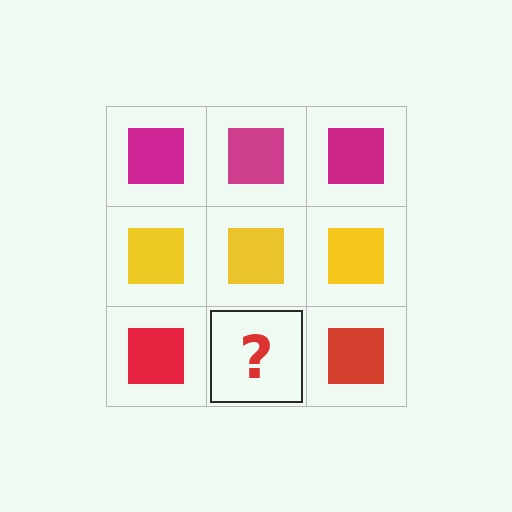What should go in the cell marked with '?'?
The missing cell should contain a red square.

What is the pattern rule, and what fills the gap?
The rule is that each row has a consistent color. The gap should be filled with a red square.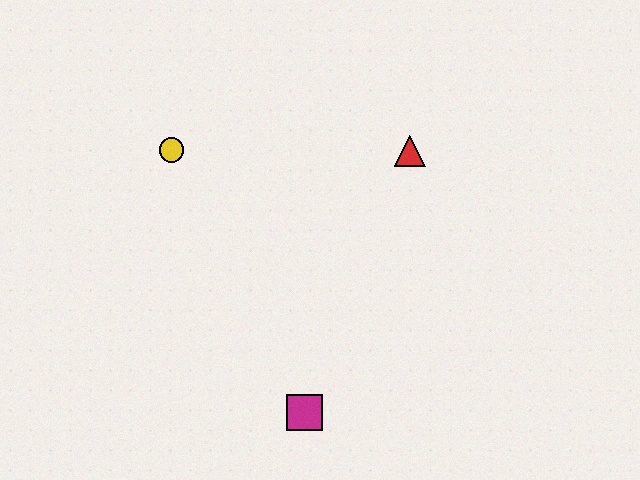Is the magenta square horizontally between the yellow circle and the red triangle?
Yes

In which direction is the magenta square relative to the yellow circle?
The magenta square is below the yellow circle.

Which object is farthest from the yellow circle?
The magenta square is farthest from the yellow circle.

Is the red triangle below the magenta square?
No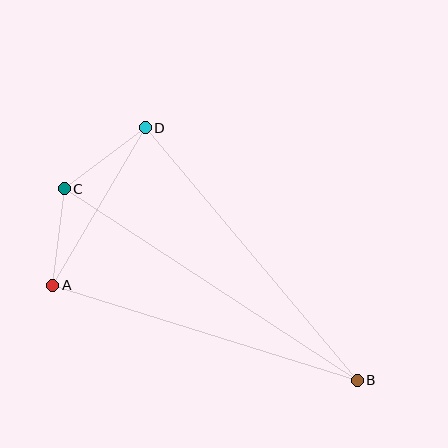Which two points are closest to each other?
Points A and C are closest to each other.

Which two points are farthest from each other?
Points B and C are farthest from each other.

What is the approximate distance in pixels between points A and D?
The distance between A and D is approximately 183 pixels.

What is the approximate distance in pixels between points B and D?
The distance between B and D is approximately 330 pixels.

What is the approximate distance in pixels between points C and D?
The distance between C and D is approximately 101 pixels.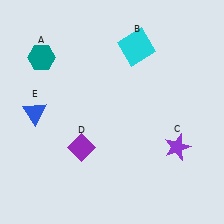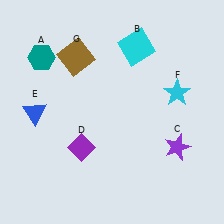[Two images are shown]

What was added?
A cyan star (F), a brown square (G) were added in Image 2.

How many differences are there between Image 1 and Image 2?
There are 2 differences between the two images.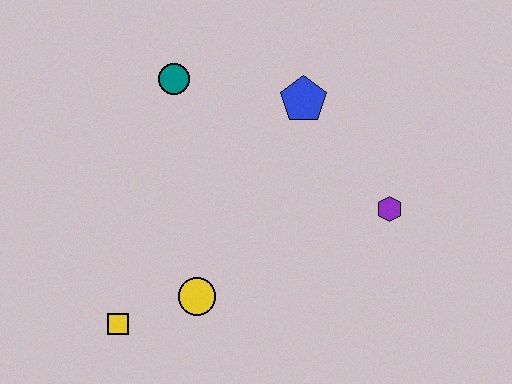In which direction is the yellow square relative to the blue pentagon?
The yellow square is below the blue pentagon.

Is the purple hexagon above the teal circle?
No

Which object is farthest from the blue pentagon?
The yellow square is farthest from the blue pentagon.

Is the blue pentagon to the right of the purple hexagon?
No